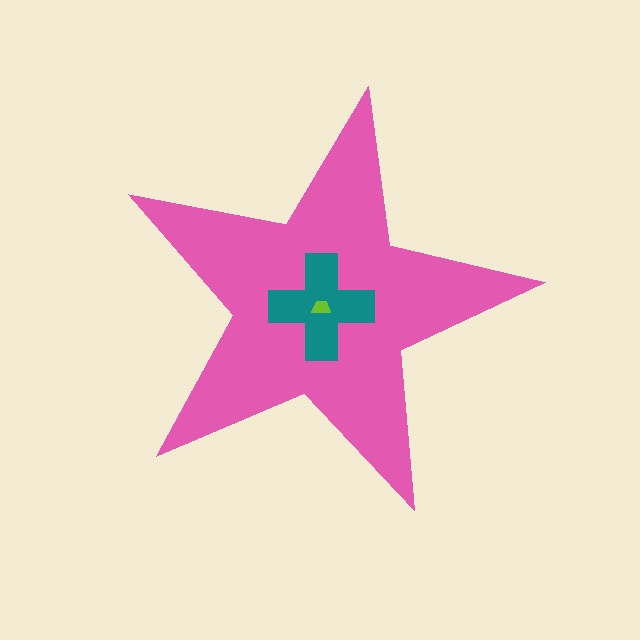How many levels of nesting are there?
3.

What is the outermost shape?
The pink star.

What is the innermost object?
The lime trapezoid.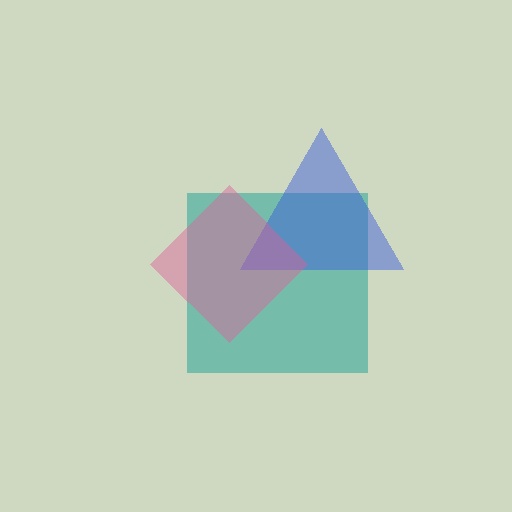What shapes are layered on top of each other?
The layered shapes are: a teal square, a blue triangle, a pink diamond.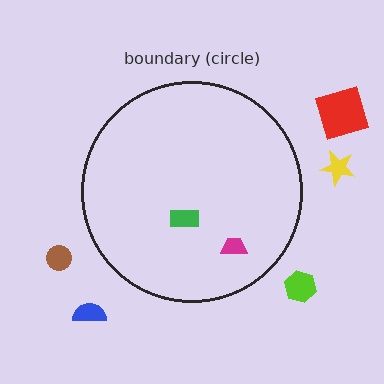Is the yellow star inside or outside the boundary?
Outside.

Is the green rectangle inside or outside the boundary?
Inside.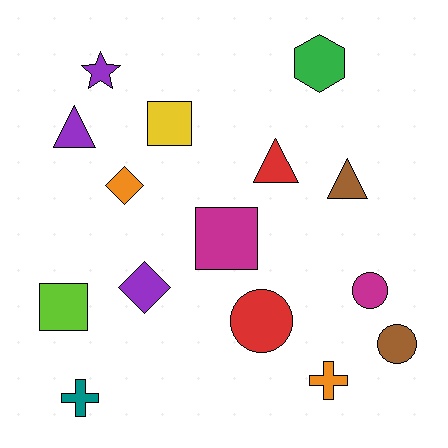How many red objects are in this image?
There are 2 red objects.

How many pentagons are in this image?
There are no pentagons.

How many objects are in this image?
There are 15 objects.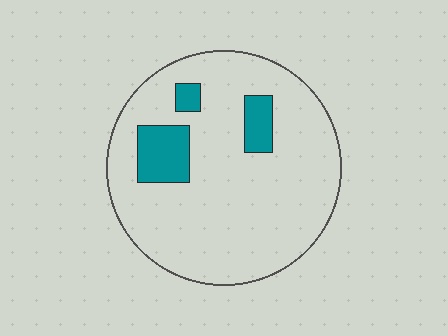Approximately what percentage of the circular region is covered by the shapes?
Approximately 15%.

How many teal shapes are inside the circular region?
3.